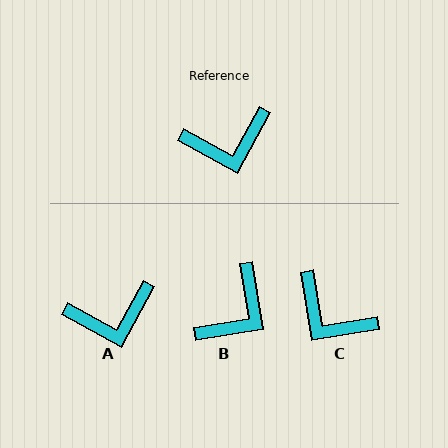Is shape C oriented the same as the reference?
No, it is off by about 52 degrees.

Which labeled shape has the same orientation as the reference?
A.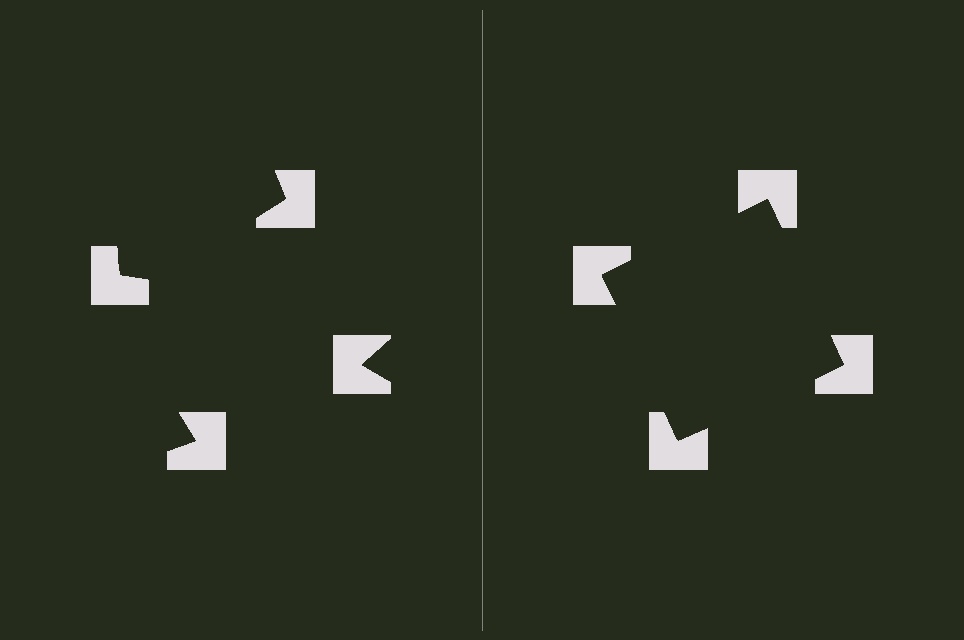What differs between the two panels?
The notched squares are positioned identically on both sides; only the wedge orientations differ. On the right they align to a square; on the left they are misaligned.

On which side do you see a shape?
An illusory square appears on the right side. On the left side the wedge cuts are rotated, so no coherent shape forms.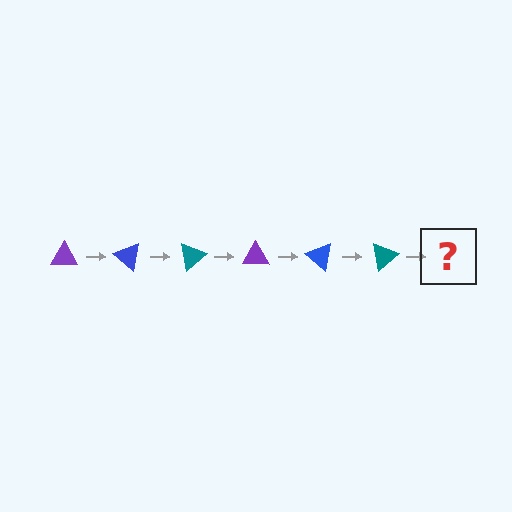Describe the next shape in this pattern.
It should be a purple triangle, rotated 240 degrees from the start.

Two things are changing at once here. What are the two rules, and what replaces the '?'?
The two rules are that it rotates 40 degrees each step and the color cycles through purple, blue, and teal. The '?' should be a purple triangle, rotated 240 degrees from the start.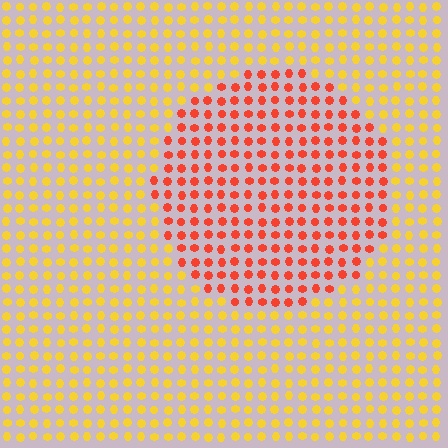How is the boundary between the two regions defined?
The boundary is defined purely by a slight shift in hue (about 44 degrees). Spacing, size, and orientation are identical on both sides.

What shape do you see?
I see a circle.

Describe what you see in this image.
The image is filled with small yellow elements in a uniform arrangement. A circle-shaped region is visible where the elements are tinted to a slightly different hue, forming a subtle color boundary.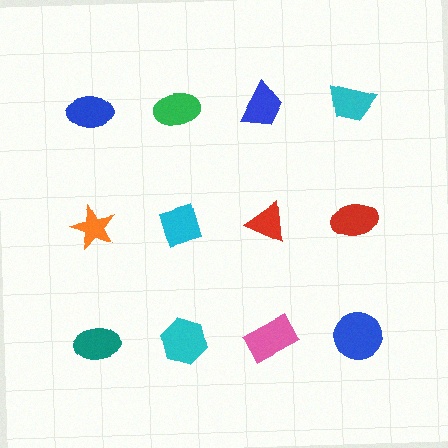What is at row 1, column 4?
A cyan trapezoid.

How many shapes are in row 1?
4 shapes.